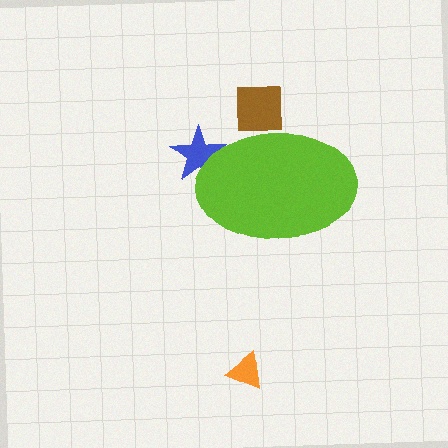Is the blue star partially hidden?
Yes, the blue star is partially hidden behind the lime ellipse.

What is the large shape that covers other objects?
A lime ellipse.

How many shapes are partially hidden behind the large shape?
2 shapes are partially hidden.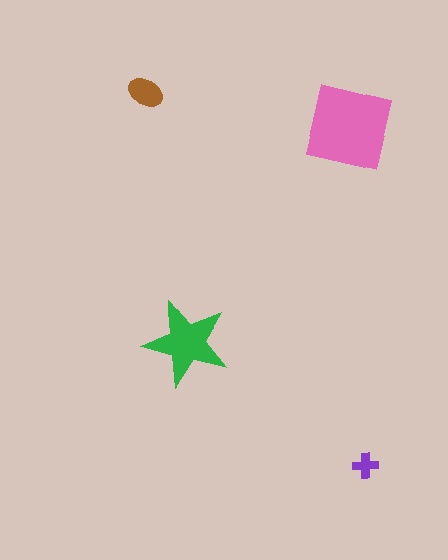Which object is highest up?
The brown ellipse is topmost.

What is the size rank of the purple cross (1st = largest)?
4th.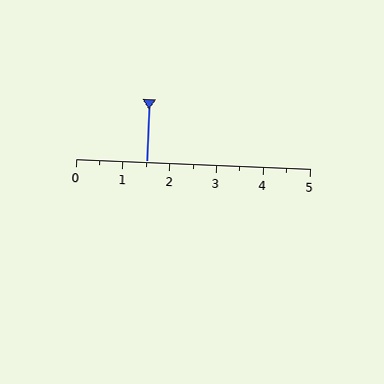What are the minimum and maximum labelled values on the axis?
The axis runs from 0 to 5.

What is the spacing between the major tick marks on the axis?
The major ticks are spaced 1 apart.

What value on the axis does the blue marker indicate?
The marker indicates approximately 1.5.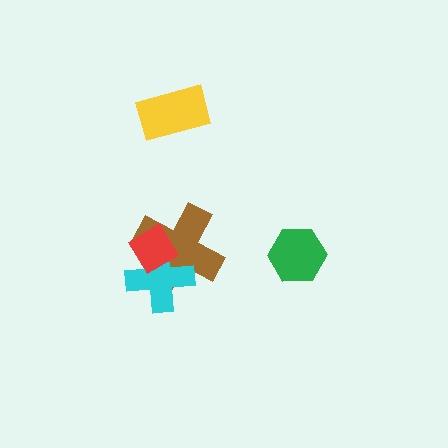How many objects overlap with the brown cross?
2 objects overlap with the brown cross.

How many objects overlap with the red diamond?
2 objects overlap with the red diamond.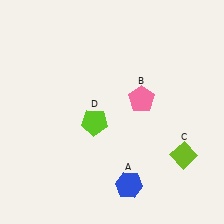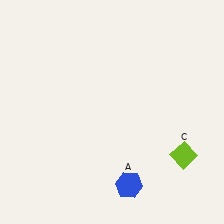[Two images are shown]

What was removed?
The pink pentagon (B), the lime pentagon (D) were removed in Image 2.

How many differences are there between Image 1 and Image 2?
There are 2 differences between the two images.